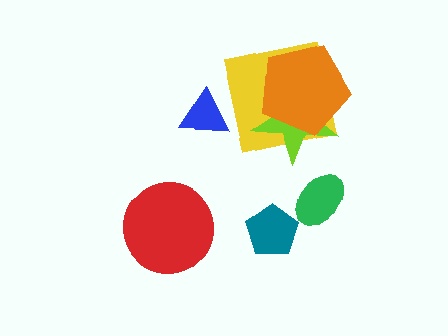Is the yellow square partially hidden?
Yes, it is partially covered by another shape.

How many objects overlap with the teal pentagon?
0 objects overlap with the teal pentagon.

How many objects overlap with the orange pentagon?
2 objects overlap with the orange pentagon.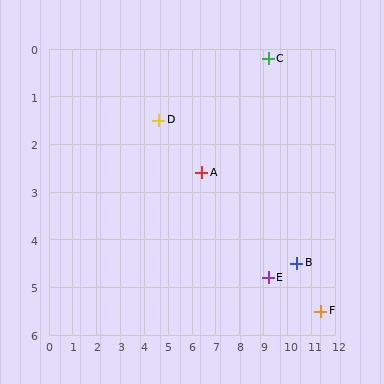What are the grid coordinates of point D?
Point D is at approximately (4.6, 1.5).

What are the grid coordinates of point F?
Point F is at approximately (11.4, 5.5).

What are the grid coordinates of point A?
Point A is at approximately (6.4, 2.6).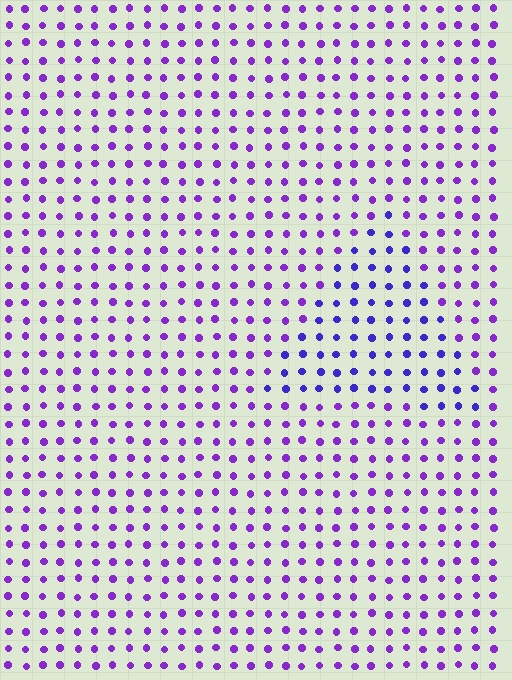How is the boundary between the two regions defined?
The boundary is defined purely by a slight shift in hue (about 27 degrees). Spacing, size, and orientation are identical on both sides.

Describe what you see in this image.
The image is filled with small purple elements in a uniform arrangement. A triangle-shaped region is visible where the elements are tinted to a slightly different hue, forming a subtle color boundary.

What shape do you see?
I see a triangle.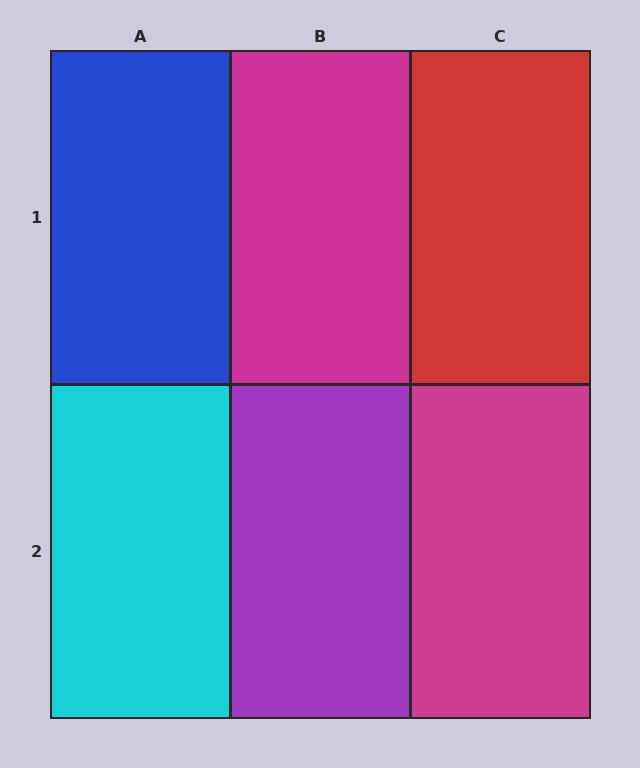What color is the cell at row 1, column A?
Blue.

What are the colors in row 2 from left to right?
Cyan, purple, magenta.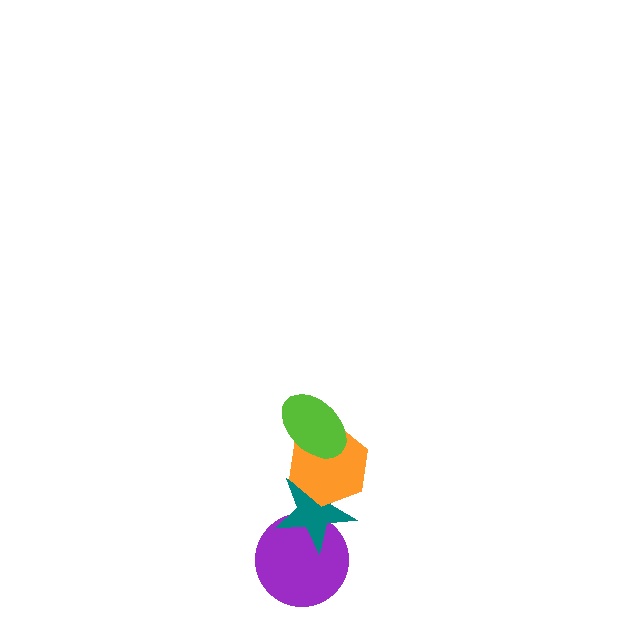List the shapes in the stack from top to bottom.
From top to bottom: the lime ellipse, the orange hexagon, the teal star, the purple circle.